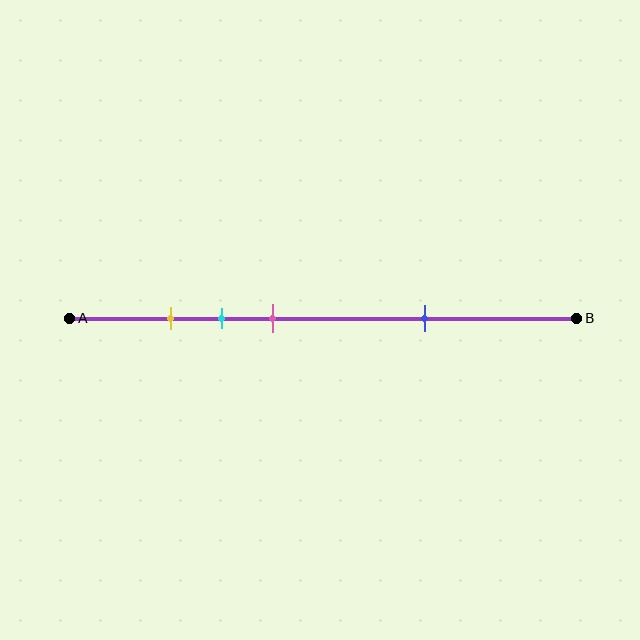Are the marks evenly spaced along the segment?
No, the marks are not evenly spaced.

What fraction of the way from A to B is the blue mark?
The blue mark is approximately 70% (0.7) of the way from A to B.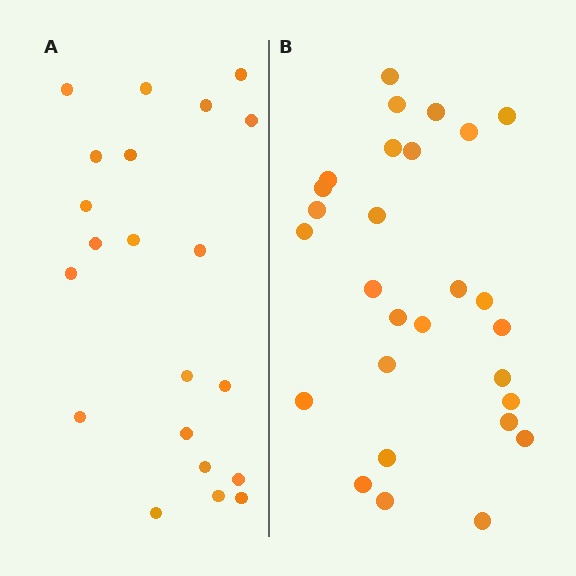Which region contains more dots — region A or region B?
Region B (the right region) has more dots.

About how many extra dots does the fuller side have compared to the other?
Region B has roughly 8 or so more dots than region A.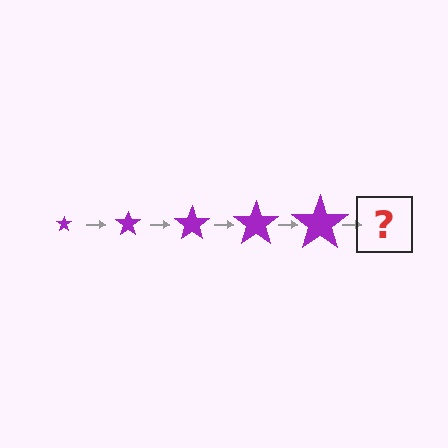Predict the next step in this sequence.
The next step is a purple star, larger than the previous one.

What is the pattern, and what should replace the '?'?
The pattern is that the star gets progressively larger each step. The '?' should be a purple star, larger than the previous one.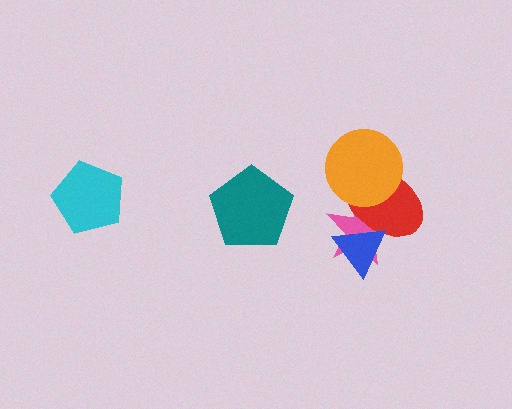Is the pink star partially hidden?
Yes, it is partially covered by another shape.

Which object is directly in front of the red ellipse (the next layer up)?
The orange circle is directly in front of the red ellipse.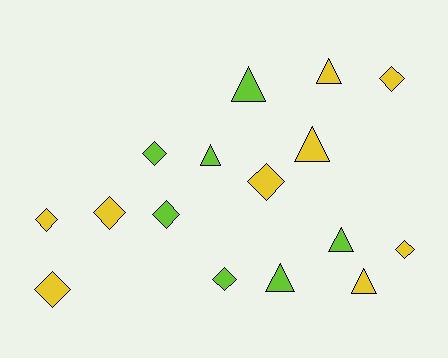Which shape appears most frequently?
Diamond, with 9 objects.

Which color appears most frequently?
Yellow, with 9 objects.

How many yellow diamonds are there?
There are 6 yellow diamonds.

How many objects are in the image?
There are 16 objects.